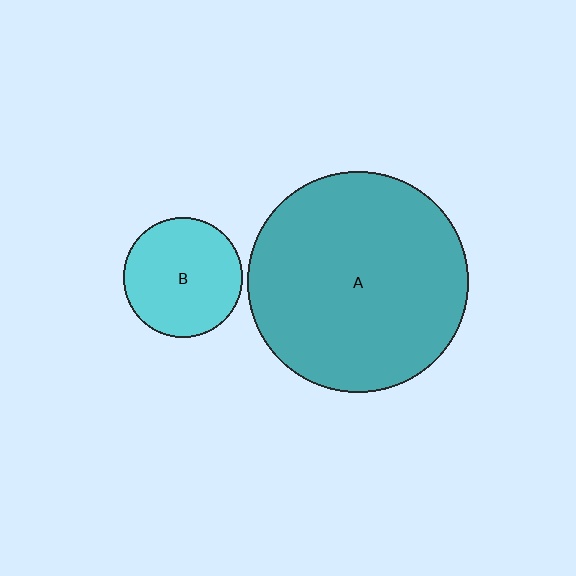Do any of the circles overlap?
No, none of the circles overlap.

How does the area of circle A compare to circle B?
Approximately 3.5 times.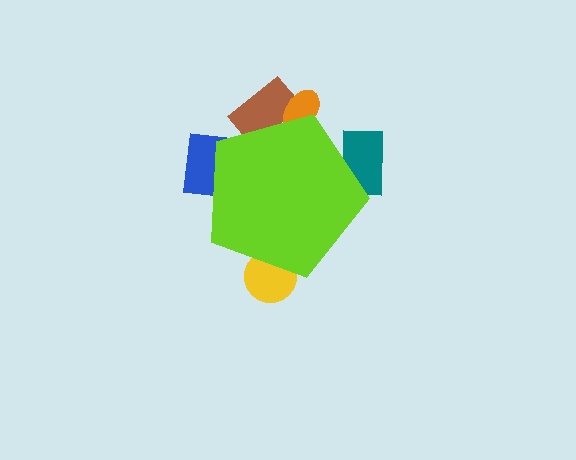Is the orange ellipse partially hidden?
Yes, the orange ellipse is partially hidden behind the lime pentagon.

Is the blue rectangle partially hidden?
Yes, the blue rectangle is partially hidden behind the lime pentagon.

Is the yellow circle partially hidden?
Yes, the yellow circle is partially hidden behind the lime pentagon.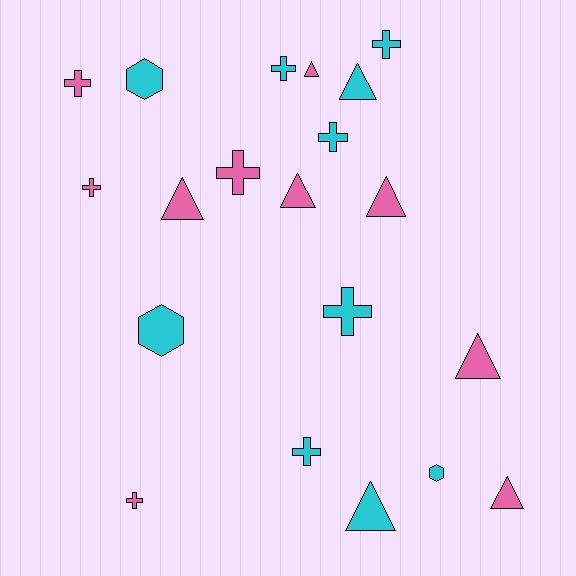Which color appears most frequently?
Cyan, with 10 objects.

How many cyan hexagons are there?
There are 3 cyan hexagons.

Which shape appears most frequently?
Cross, with 9 objects.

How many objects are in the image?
There are 20 objects.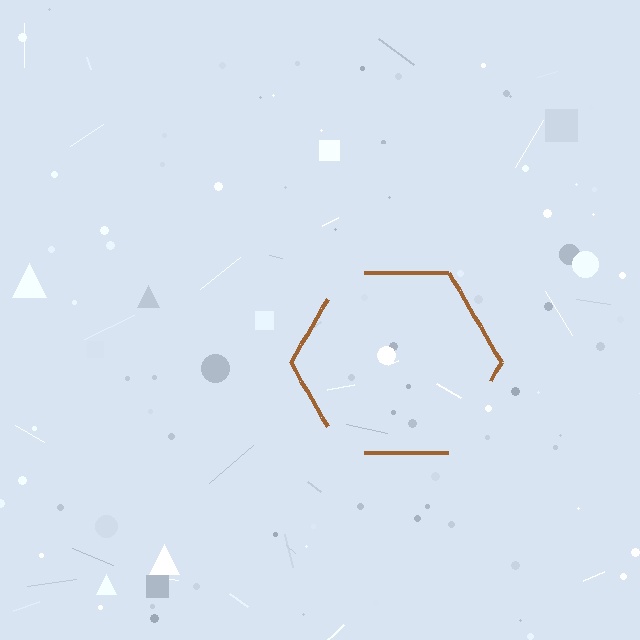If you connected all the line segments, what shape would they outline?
They would outline a hexagon.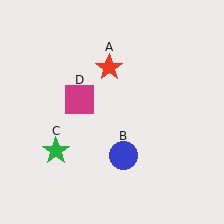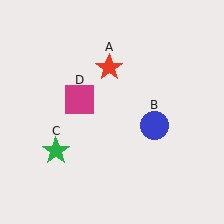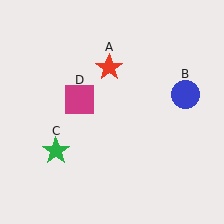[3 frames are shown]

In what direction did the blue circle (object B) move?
The blue circle (object B) moved up and to the right.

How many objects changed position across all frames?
1 object changed position: blue circle (object B).